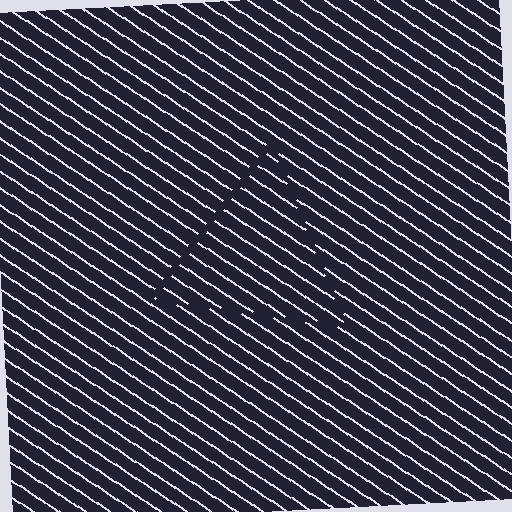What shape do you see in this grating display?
An illusory triangle. The interior of the shape contains the same grating, shifted by half a period — the contour is defined by the phase discontinuity where line-ends from the inner and outer gratings abut.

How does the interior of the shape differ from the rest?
The interior of the shape contains the same grating, shifted by half a period — the contour is defined by the phase discontinuity where line-ends from the inner and outer gratings abut.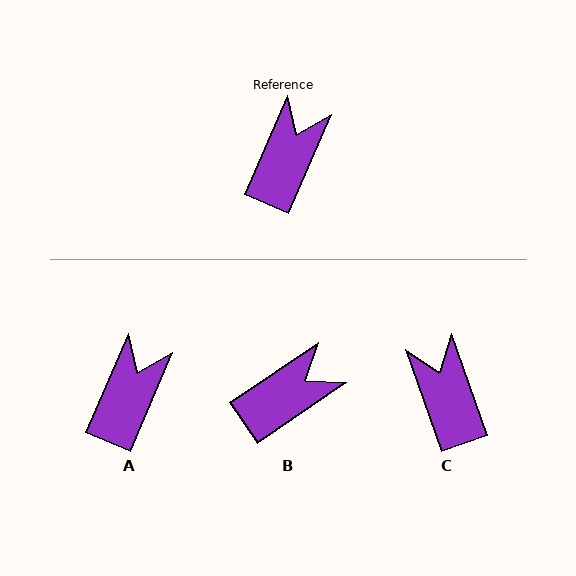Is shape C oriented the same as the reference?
No, it is off by about 43 degrees.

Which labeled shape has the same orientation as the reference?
A.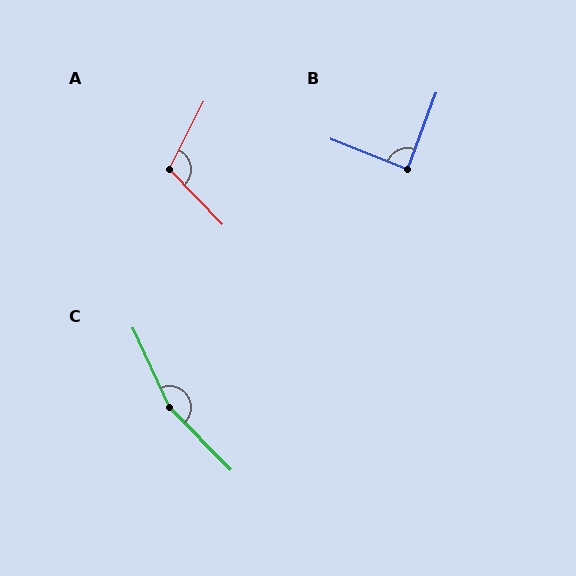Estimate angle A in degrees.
Approximately 109 degrees.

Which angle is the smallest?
B, at approximately 89 degrees.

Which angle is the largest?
C, at approximately 160 degrees.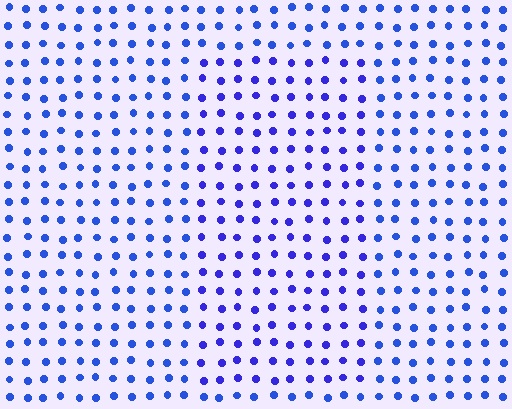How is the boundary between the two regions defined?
The boundary is defined purely by a slight shift in hue (about 18 degrees). Spacing, size, and orientation are identical on both sides.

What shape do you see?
I see a rectangle.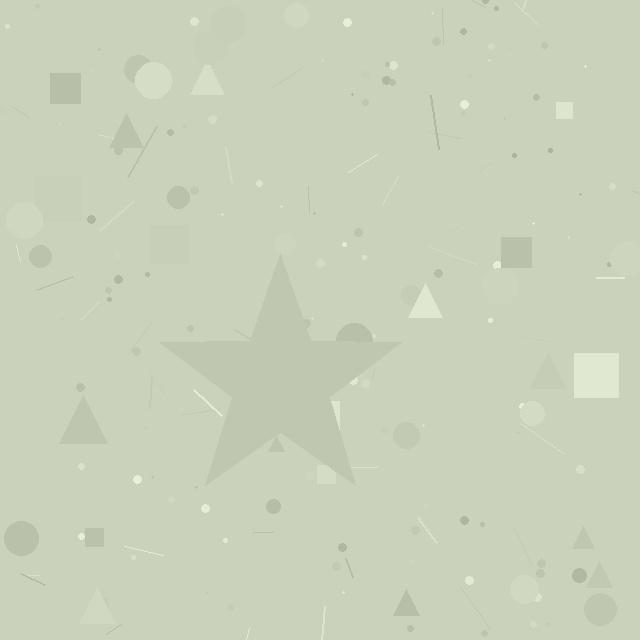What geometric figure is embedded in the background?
A star is embedded in the background.